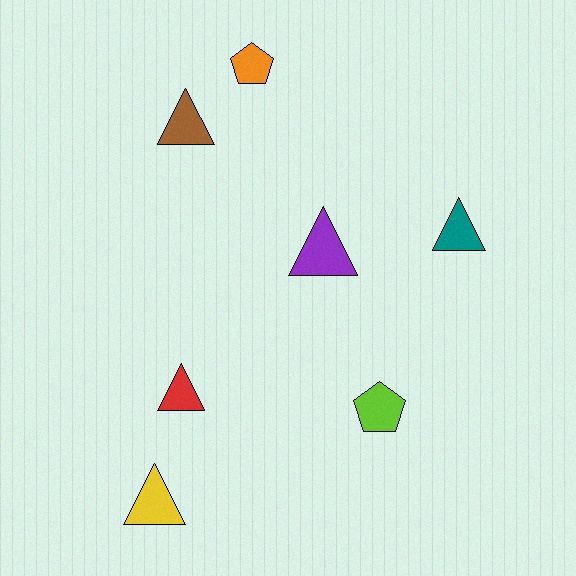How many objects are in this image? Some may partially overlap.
There are 7 objects.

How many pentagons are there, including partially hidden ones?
There are 2 pentagons.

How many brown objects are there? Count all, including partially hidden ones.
There is 1 brown object.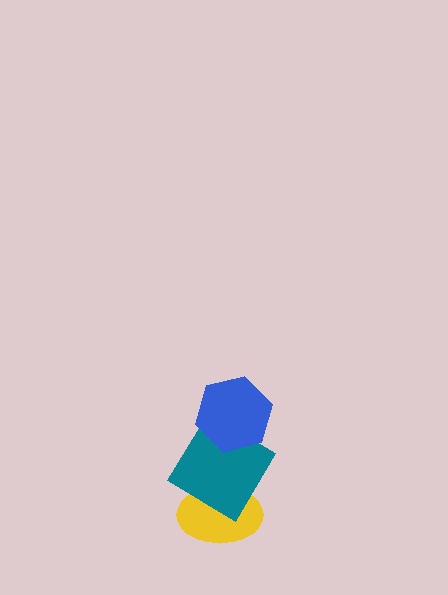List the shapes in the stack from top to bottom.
From top to bottom: the blue hexagon, the teal diamond, the yellow ellipse.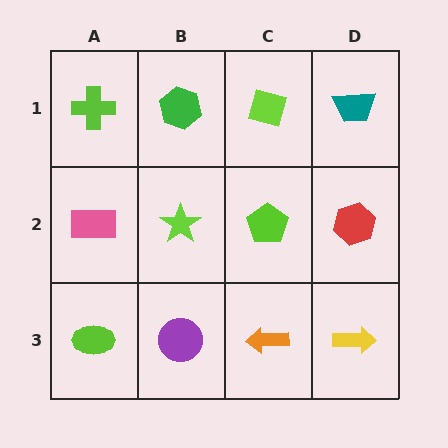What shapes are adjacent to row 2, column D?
A teal trapezoid (row 1, column D), a yellow arrow (row 3, column D), a lime pentagon (row 2, column C).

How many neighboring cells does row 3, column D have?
2.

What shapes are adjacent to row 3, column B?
A lime star (row 2, column B), a lime ellipse (row 3, column A), an orange arrow (row 3, column C).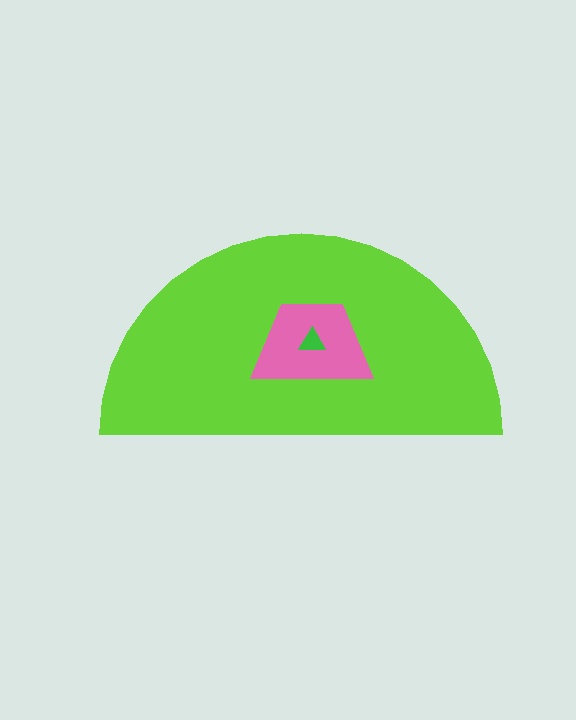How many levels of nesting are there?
3.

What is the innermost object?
The green triangle.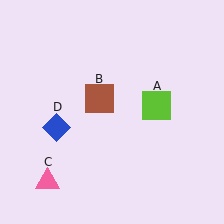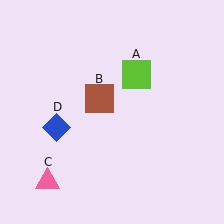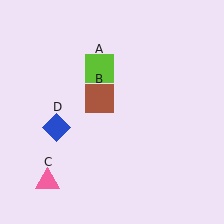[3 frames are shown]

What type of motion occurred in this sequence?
The lime square (object A) rotated counterclockwise around the center of the scene.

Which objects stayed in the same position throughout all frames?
Brown square (object B) and pink triangle (object C) and blue diamond (object D) remained stationary.